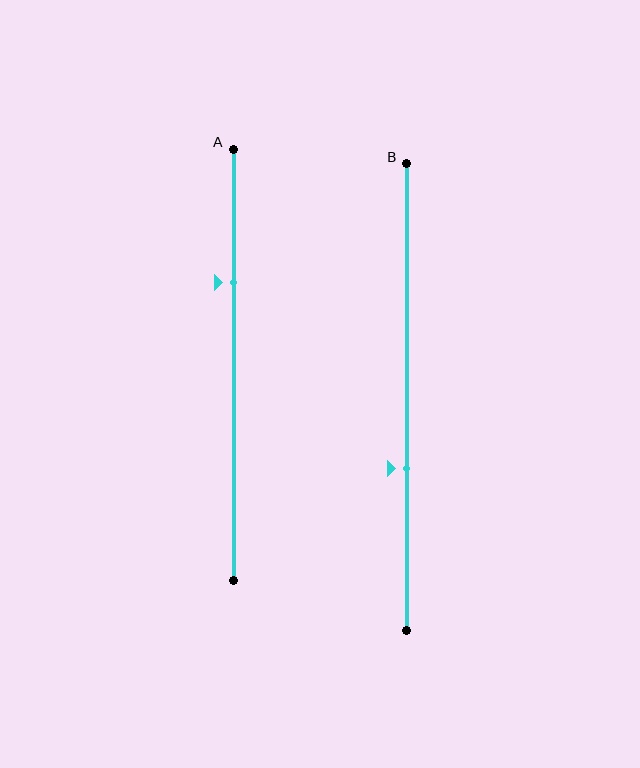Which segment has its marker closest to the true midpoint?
Segment B has its marker closest to the true midpoint.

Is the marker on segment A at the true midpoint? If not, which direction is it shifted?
No, the marker on segment A is shifted upward by about 19% of the segment length.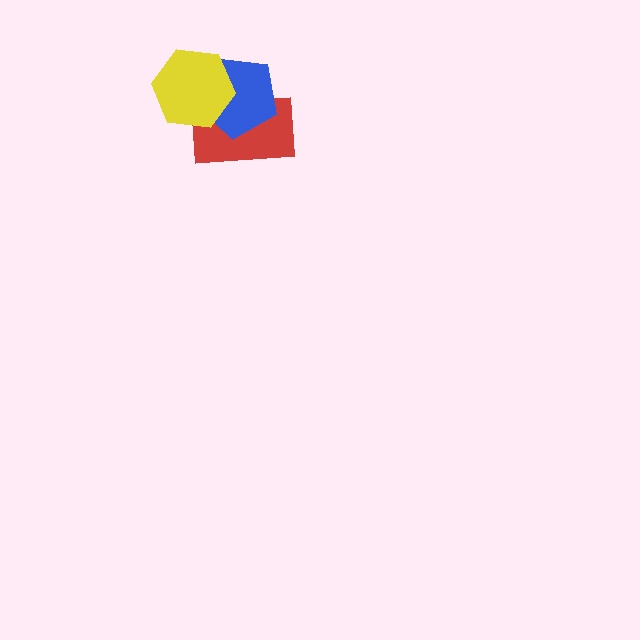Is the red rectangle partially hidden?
Yes, it is partially covered by another shape.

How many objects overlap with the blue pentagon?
2 objects overlap with the blue pentagon.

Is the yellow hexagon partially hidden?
No, no other shape covers it.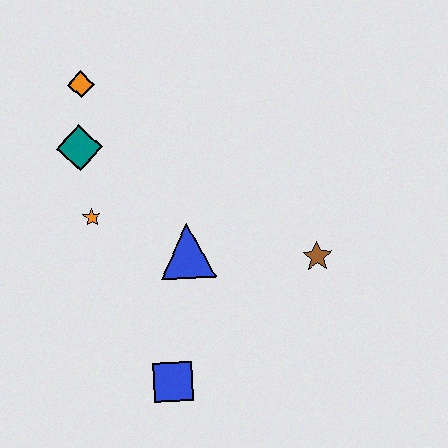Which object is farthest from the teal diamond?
The brown star is farthest from the teal diamond.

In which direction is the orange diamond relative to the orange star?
The orange diamond is above the orange star.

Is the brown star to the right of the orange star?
Yes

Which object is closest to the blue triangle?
The orange star is closest to the blue triangle.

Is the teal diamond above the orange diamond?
No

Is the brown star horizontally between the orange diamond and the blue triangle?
No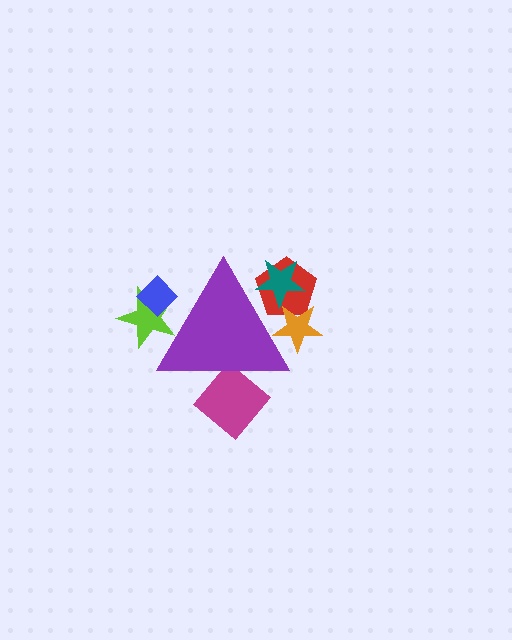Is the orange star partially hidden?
Yes, the orange star is partially hidden behind the purple triangle.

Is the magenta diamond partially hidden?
Yes, the magenta diamond is partially hidden behind the purple triangle.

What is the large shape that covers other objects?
A purple triangle.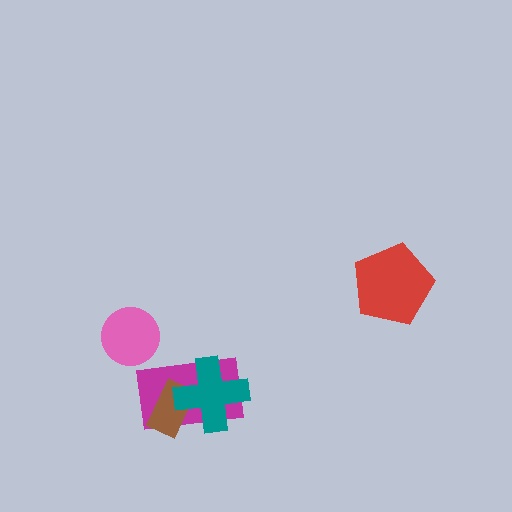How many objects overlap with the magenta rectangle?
2 objects overlap with the magenta rectangle.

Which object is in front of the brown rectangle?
The teal cross is in front of the brown rectangle.